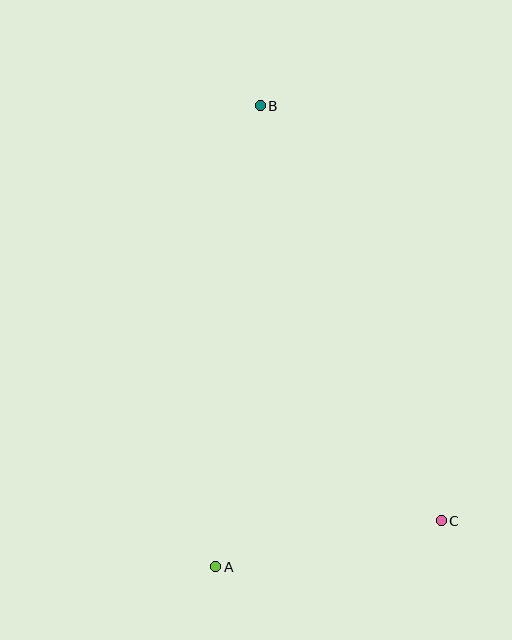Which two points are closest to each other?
Points A and C are closest to each other.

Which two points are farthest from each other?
Points A and B are farthest from each other.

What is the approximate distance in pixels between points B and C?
The distance between B and C is approximately 453 pixels.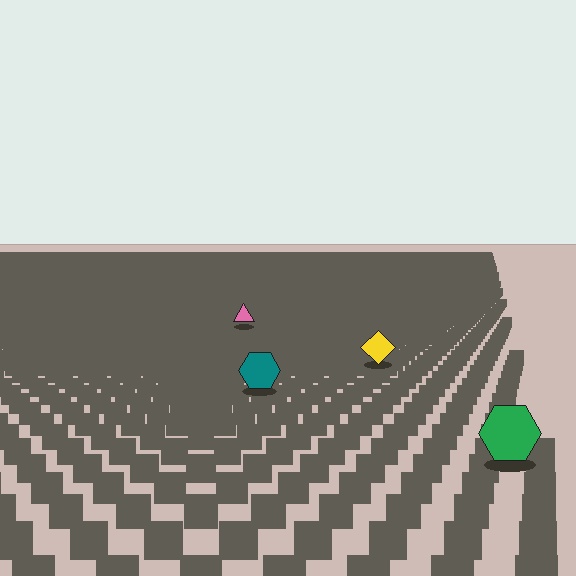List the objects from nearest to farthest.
From nearest to farthest: the green hexagon, the teal hexagon, the yellow diamond, the pink triangle.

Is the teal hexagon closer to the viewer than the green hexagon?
No. The green hexagon is closer — you can tell from the texture gradient: the ground texture is coarser near it.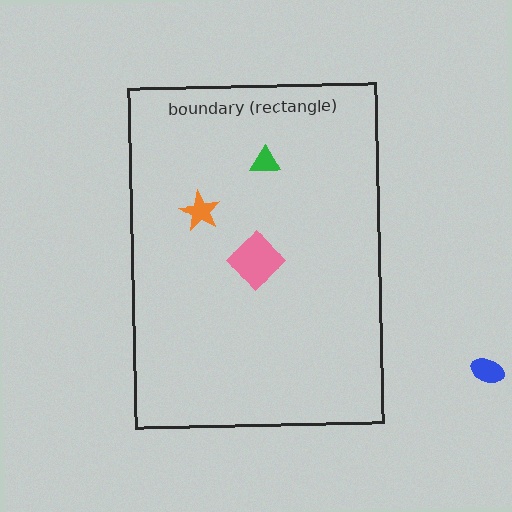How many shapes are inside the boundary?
3 inside, 1 outside.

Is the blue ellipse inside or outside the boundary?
Outside.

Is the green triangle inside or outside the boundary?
Inside.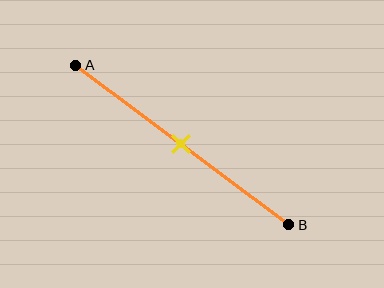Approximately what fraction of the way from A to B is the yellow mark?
The yellow mark is approximately 50% of the way from A to B.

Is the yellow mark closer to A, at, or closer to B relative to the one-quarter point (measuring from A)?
The yellow mark is closer to point B than the one-quarter point of segment AB.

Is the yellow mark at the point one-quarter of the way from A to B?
No, the mark is at about 50% from A, not at the 25% one-quarter point.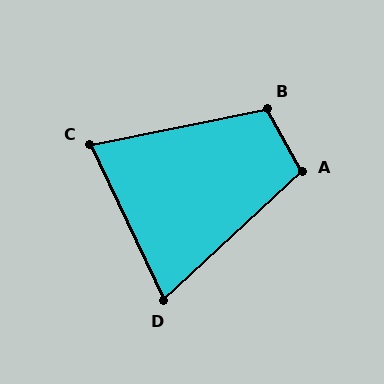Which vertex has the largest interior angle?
B, at approximately 108 degrees.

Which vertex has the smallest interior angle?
D, at approximately 72 degrees.